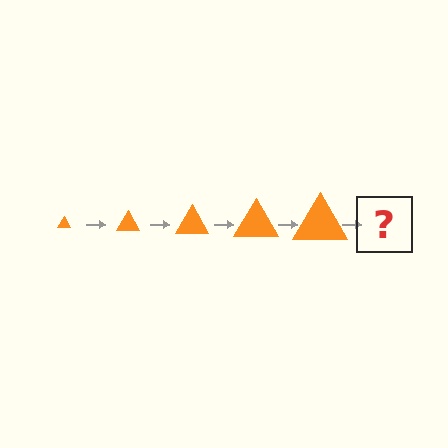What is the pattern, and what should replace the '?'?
The pattern is that the triangle gets progressively larger each step. The '?' should be an orange triangle, larger than the previous one.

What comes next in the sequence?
The next element should be an orange triangle, larger than the previous one.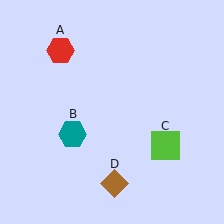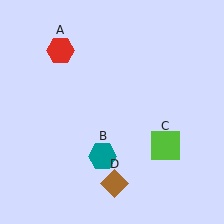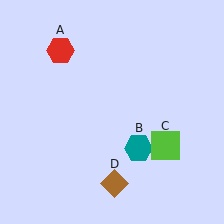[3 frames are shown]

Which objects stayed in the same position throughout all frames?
Red hexagon (object A) and lime square (object C) and brown diamond (object D) remained stationary.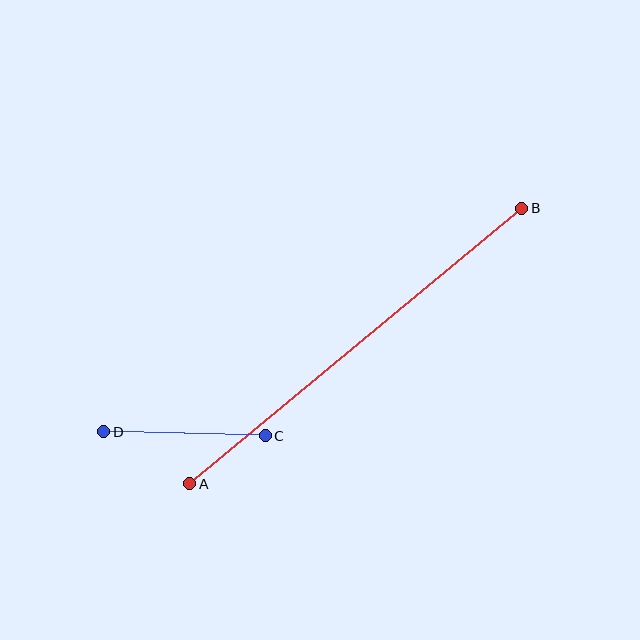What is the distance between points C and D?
The distance is approximately 162 pixels.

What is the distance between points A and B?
The distance is approximately 432 pixels.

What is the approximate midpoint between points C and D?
The midpoint is at approximately (185, 434) pixels.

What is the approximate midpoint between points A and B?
The midpoint is at approximately (356, 346) pixels.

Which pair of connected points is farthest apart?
Points A and B are farthest apart.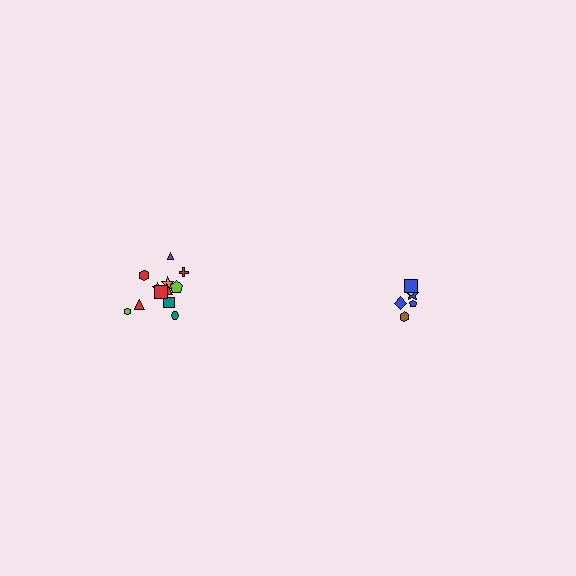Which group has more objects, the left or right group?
The left group.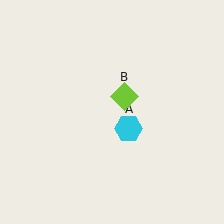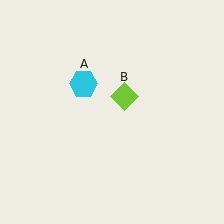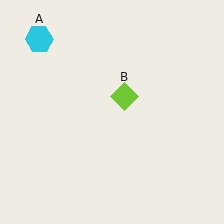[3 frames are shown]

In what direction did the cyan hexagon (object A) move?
The cyan hexagon (object A) moved up and to the left.